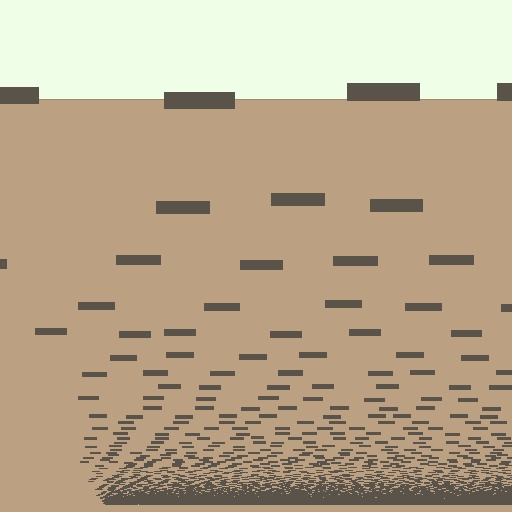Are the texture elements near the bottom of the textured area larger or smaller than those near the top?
Smaller. The gradient is inverted — elements near the bottom are smaller and denser.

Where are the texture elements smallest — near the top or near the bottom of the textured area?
Near the bottom.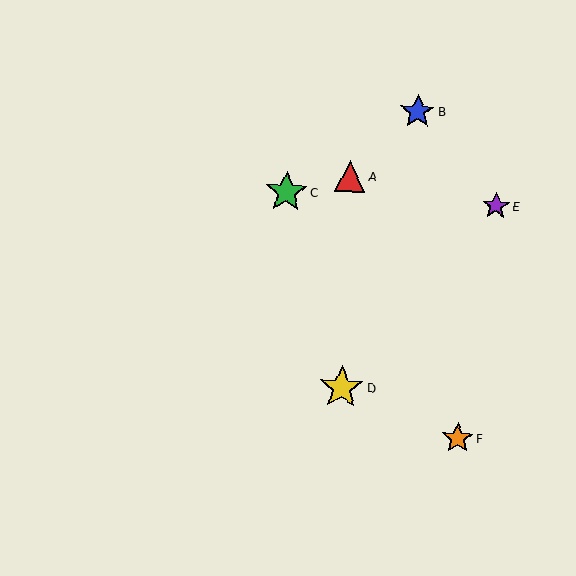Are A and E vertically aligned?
No, A is at x≈350 and E is at x≈496.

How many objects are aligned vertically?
2 objects (A, D) are aligned vertically.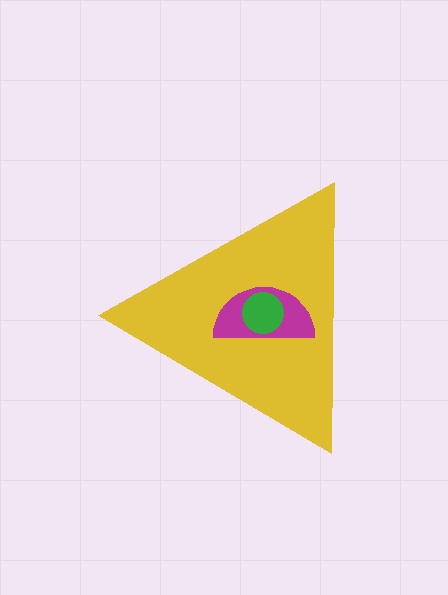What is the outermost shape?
The yellow triangle.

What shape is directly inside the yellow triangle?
The magenta semicircle.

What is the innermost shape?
The green circle.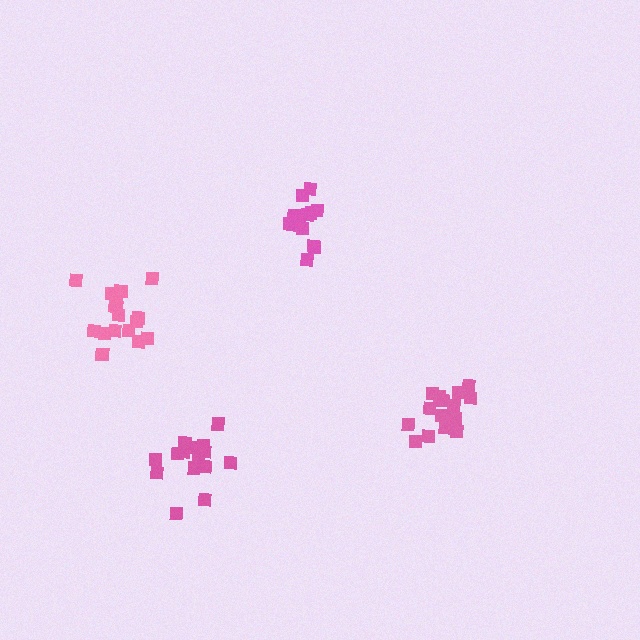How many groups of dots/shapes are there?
There are 4 groups.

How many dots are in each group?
Group 1: 13 dots, Group 2: 17 dots, Group 3: 17 dots, Group 4: 15 dots (62 total).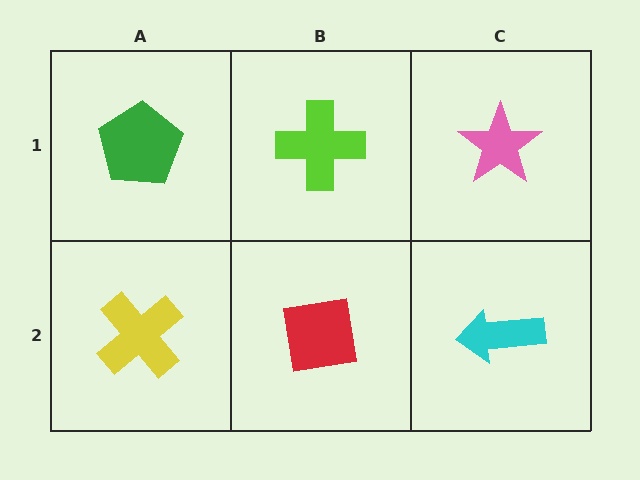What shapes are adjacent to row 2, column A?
A green pentagon (row 1, column A), a red square (row 2, column B).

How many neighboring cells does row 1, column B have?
3.